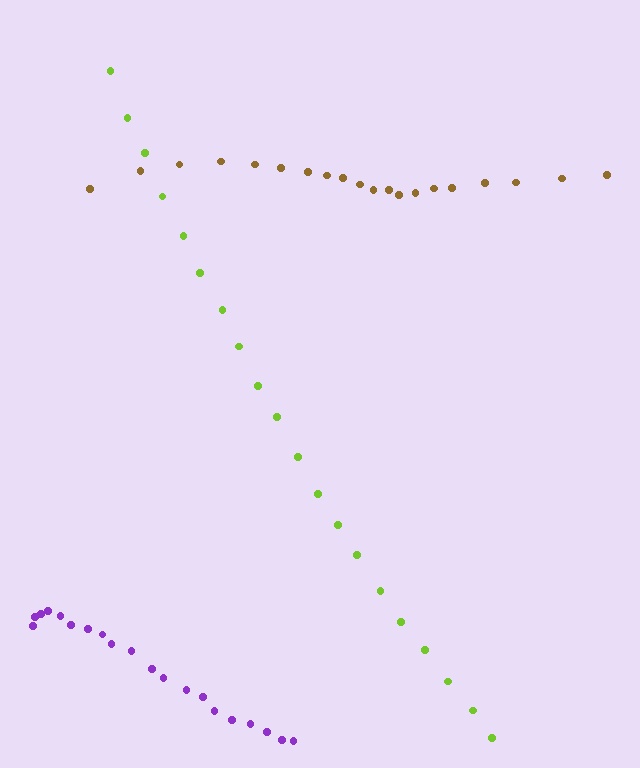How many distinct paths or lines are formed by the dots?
There are 3 distinct paths.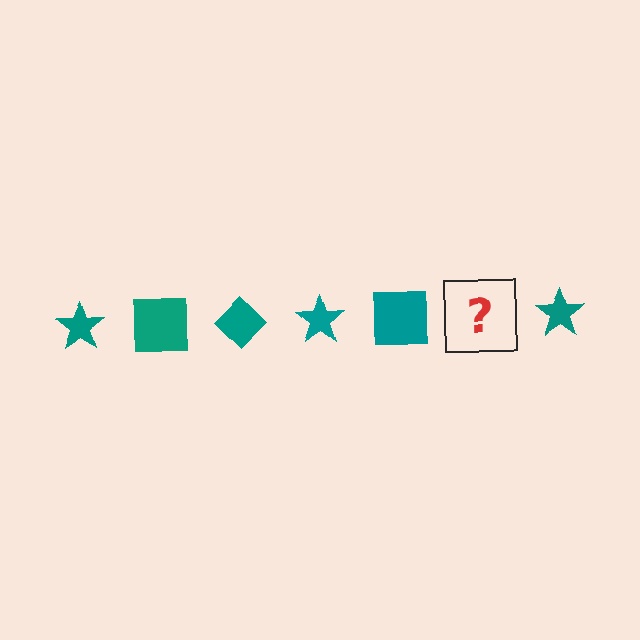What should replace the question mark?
The question mark should be replaced with a teal diamond.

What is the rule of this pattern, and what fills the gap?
The rule is that the pattern cycles through star, square, diamond shapes in teal. The gap should be filled with a teal diamond.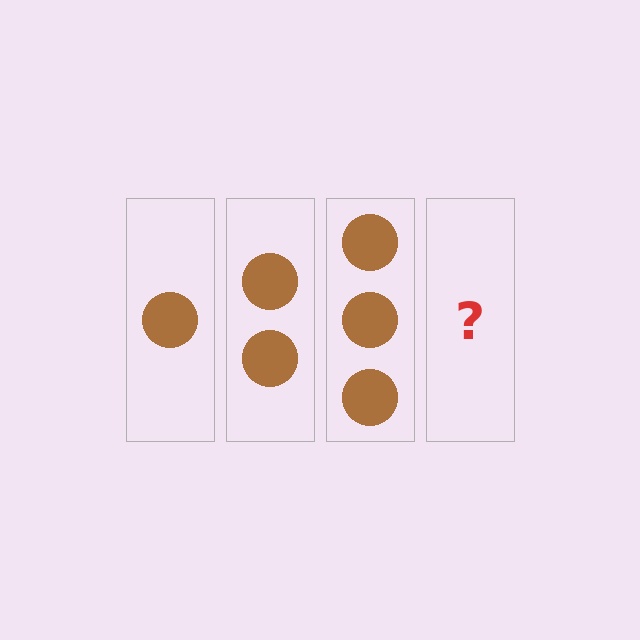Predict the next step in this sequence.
The next step is 4 circles.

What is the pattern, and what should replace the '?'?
The pattern is that each step adds one more circle. The '?' should be 4 circles.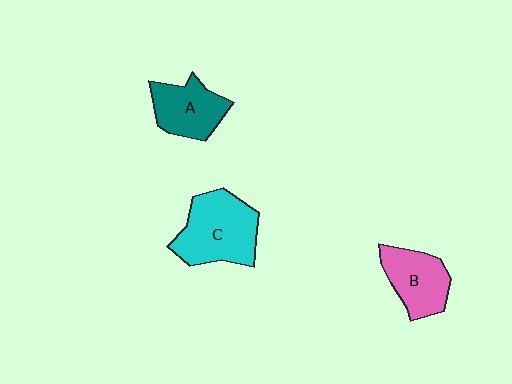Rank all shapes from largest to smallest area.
From largest to smallest: C (cyan), B (pink), A (teal).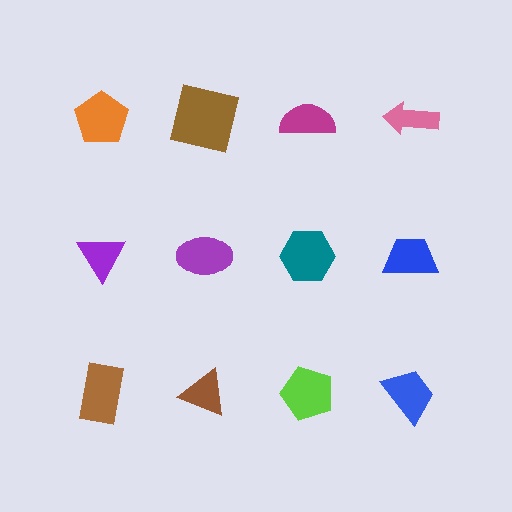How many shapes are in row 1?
4 shapes.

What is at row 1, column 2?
A brown square.